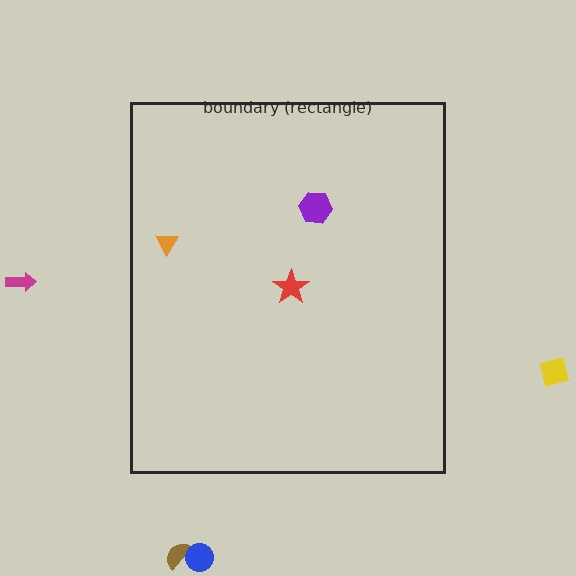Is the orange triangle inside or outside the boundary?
Inside.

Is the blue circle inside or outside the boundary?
Outside.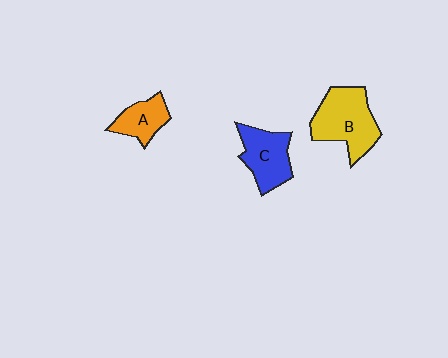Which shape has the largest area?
Shape B (yellow).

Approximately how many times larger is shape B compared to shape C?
Approximately 1.3 times.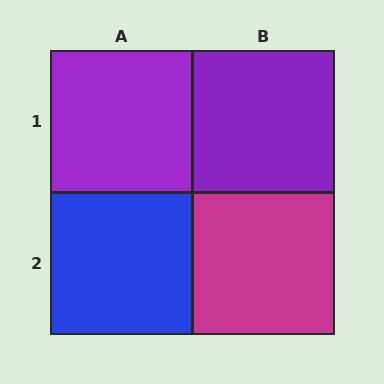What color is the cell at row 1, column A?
Purple.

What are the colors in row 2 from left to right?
Blue, magenta.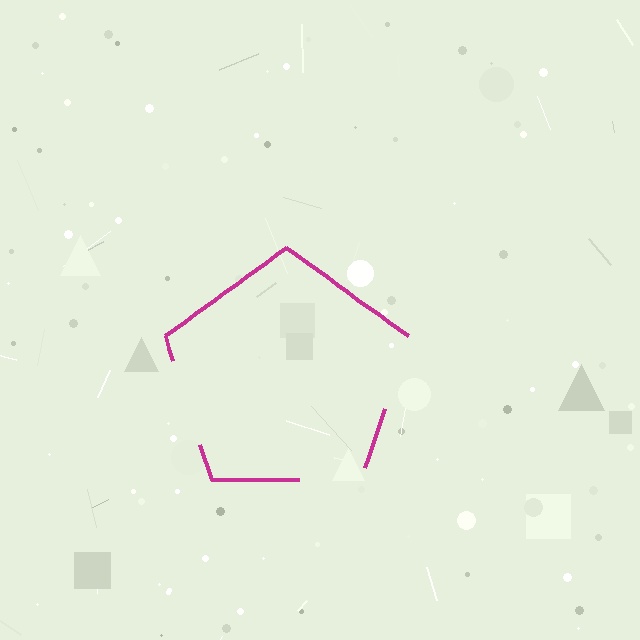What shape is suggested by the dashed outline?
The dashed outline suggests a pentagon.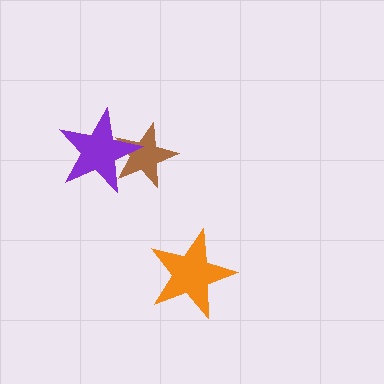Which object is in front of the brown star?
The purple star is in front of the brown star.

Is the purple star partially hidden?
No, no other shape covers it.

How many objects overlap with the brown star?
1 object overlaps with the brown star.